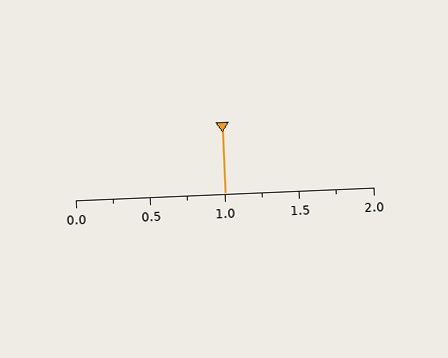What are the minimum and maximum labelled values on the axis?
The axis runs from 0.0 to 2.0.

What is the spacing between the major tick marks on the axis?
The major ticks are spaced 0.5 apart.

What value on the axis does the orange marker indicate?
The marker indicates approximately 1.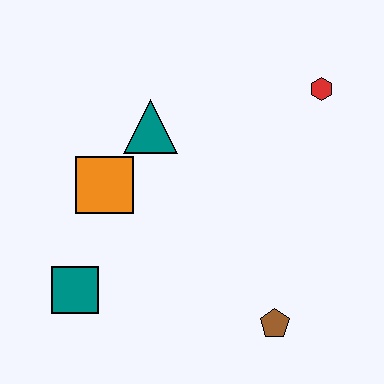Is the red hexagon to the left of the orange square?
No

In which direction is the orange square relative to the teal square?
The orange square is above the teal square.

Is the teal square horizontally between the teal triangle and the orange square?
No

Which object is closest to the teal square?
The orange square is closest to the teal square.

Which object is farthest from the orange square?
The red hexagon is farthest from the orange square.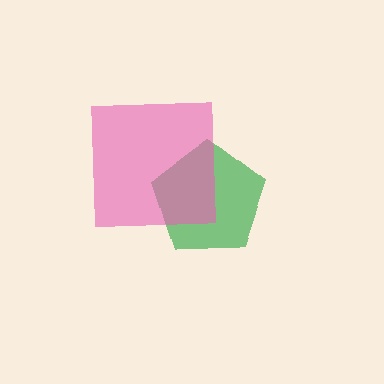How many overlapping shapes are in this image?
There are 2 overlapping shapes in the image.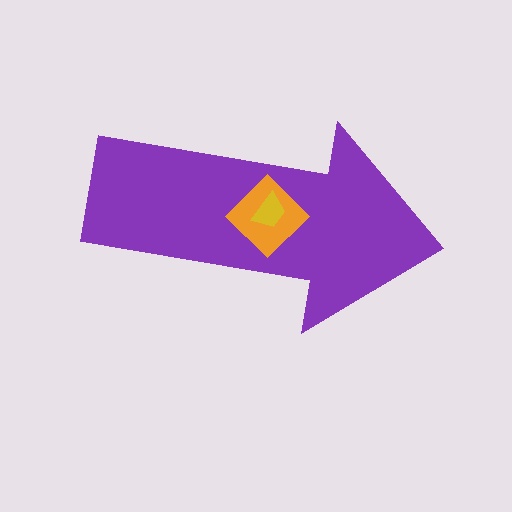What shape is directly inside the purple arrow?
The orange diamond.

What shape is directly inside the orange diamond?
The yellow trapezoid.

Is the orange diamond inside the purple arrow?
Yes.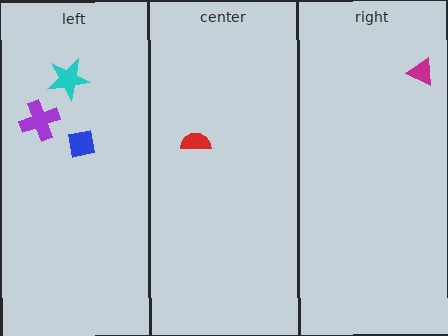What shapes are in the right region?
The magenta triangle.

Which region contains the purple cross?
The left region.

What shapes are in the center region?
The red semicircle.